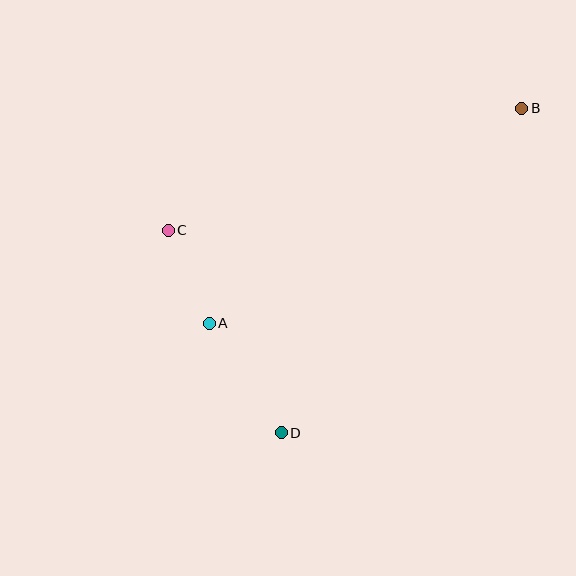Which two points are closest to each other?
Points A and C are closest to each other.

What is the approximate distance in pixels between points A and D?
The distance between A and D is approximately 131 pixels.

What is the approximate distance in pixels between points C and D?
The distance between C and D is approximately 232 pixels.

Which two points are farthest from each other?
Points B and D are farthest from each other.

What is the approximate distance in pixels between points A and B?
The distance between A and B is approximately 379 pixels.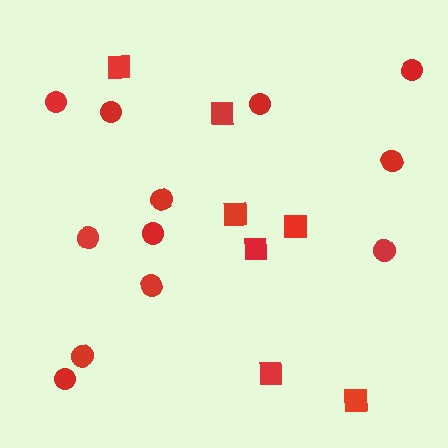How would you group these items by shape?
There are 2 groups: one group of circles (12) and one group of squares (7).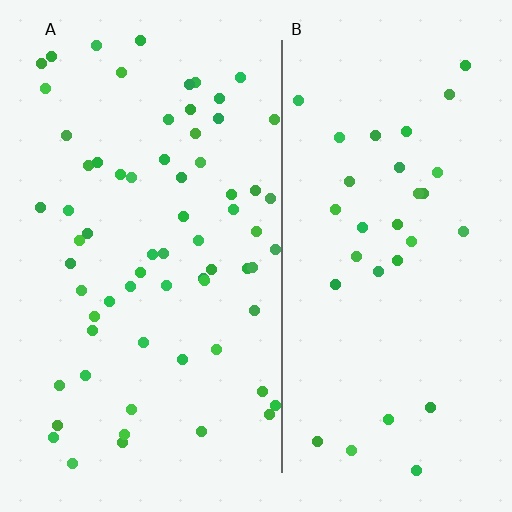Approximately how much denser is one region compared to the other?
Approximately 2.1× — region A over region B.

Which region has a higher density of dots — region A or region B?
A (the left).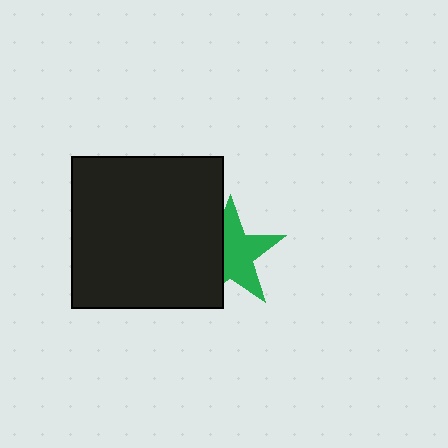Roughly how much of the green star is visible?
About half of it is visible (roughly 62%).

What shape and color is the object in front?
The object in front is a black square.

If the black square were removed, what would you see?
You would see the complete green star.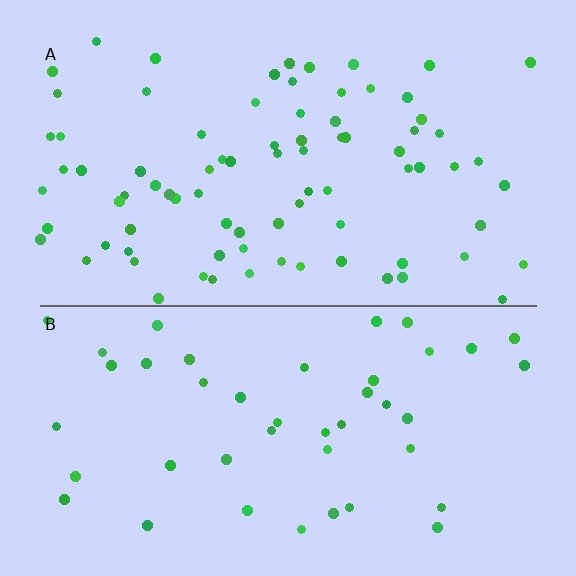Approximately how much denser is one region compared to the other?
Approximately 1.9× — region A over region B.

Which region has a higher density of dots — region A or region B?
A (the top).